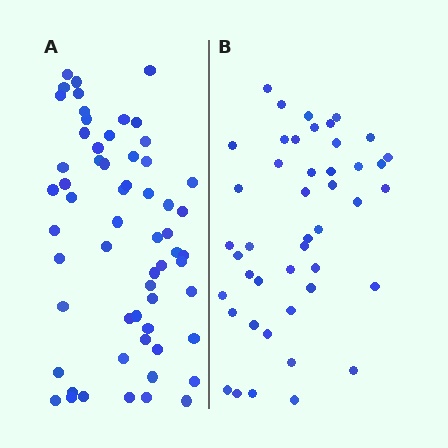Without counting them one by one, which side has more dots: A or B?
Region A (the left region) has more dots.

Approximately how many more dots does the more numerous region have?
Region A has approximately 15 more dots than region B.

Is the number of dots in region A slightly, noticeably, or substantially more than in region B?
Region A has noticeably more, but not dramatically so. The ratio is roughly 1.3 to 1.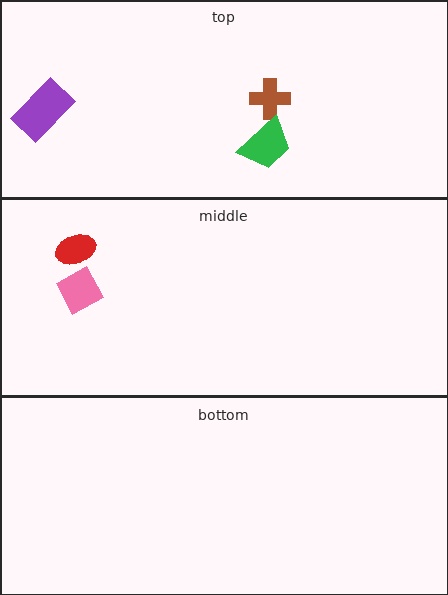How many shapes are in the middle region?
2.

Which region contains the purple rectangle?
The top region.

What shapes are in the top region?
The brown cross, the purple rectangle, the green trapezoid.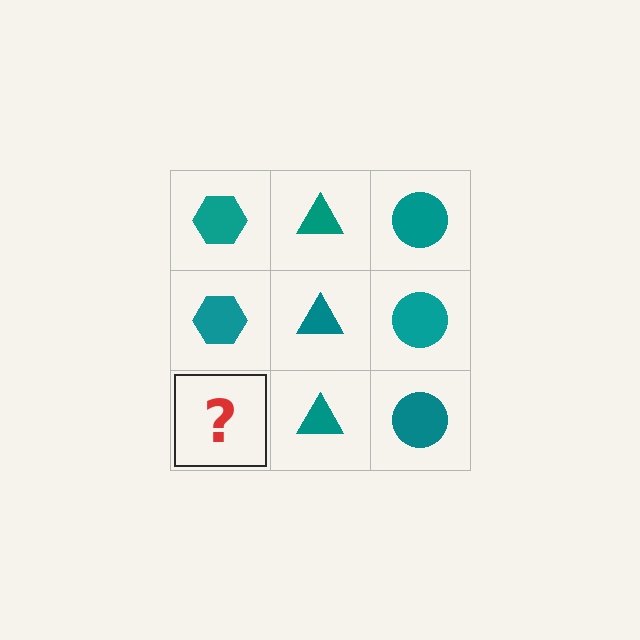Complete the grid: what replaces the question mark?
The question mark should be replaced with a teal hexagon.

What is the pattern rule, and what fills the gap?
The rule is that each column has a consistent shape. The gap should be filled with a teal hexagon.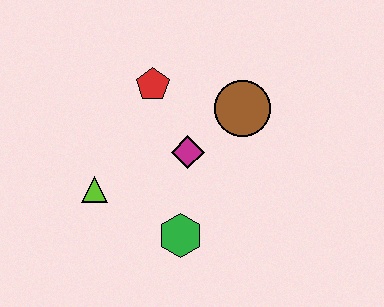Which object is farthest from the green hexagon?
The red pentagon is farthest from the green hexagon.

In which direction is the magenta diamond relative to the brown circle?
The magenta diamond is to the left of the brown circle.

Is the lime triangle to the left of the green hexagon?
Yes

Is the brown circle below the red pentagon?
Yes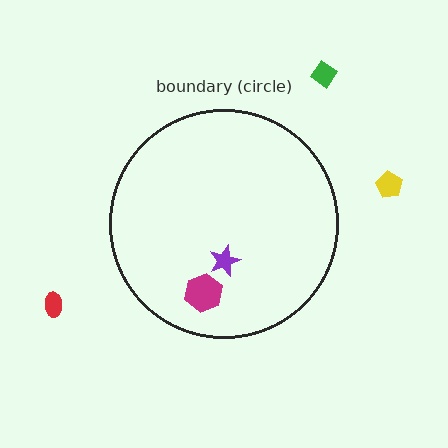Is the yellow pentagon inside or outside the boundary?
Outside.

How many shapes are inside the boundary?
2 inside, 3 outside.